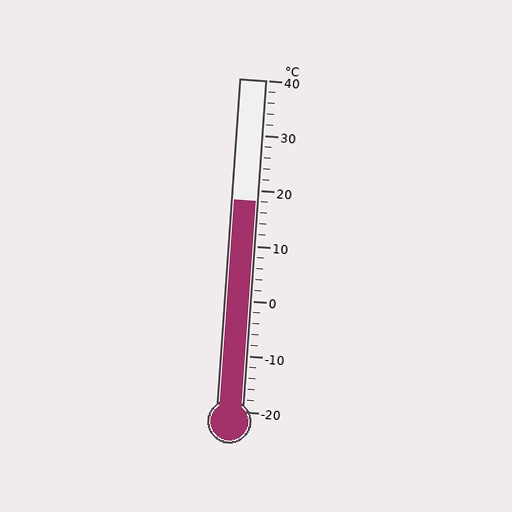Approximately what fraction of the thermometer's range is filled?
The thermometer is filled to approximately 65% of its range.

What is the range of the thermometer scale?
The thermometer scale ranges from -20°C to 40°C.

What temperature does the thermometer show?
The thermometer shows approximately 18°C.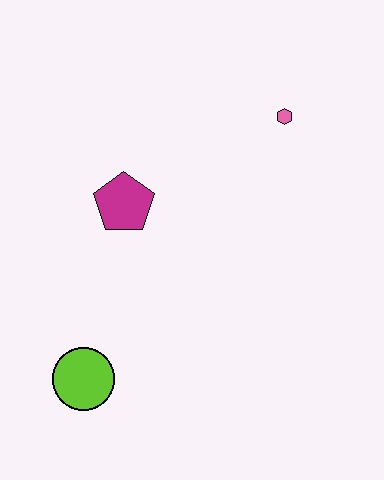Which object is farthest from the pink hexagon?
The lime circle is farthest from the pink hexagon.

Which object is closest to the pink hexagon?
The magenta pentagon is closest to the pink hexagon.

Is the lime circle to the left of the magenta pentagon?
Yes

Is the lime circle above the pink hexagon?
No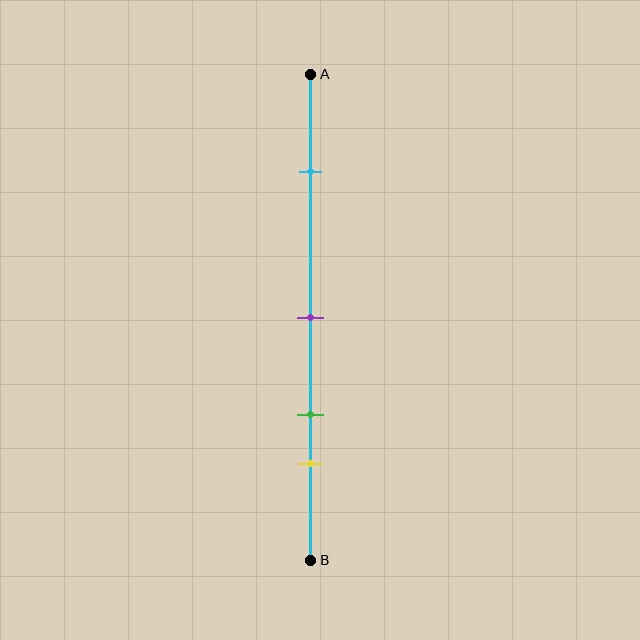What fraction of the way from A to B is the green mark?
The green mark is approximately 70% (0.7) of the way from A to B.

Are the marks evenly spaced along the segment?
No, the marks are not evenly spaced.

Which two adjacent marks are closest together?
The green and yellow marks are the closest adjacent pair.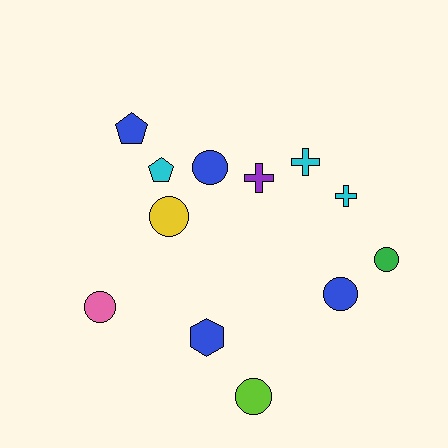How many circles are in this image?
There are 6 circles.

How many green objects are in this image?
There is 1 green object.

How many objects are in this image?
There are 12 objects.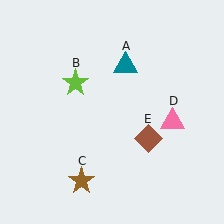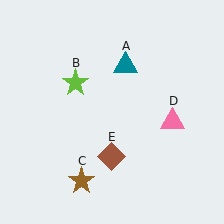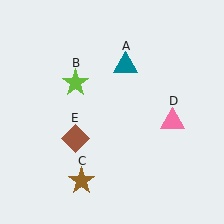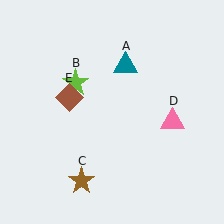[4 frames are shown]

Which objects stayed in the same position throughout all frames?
Teal triangle (object A) and lime star (object B) and brown star (object C) and pink triangle (object D) remained stationary.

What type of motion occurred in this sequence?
The brown diamond (object E) rotated clockwise around the center of the scene.